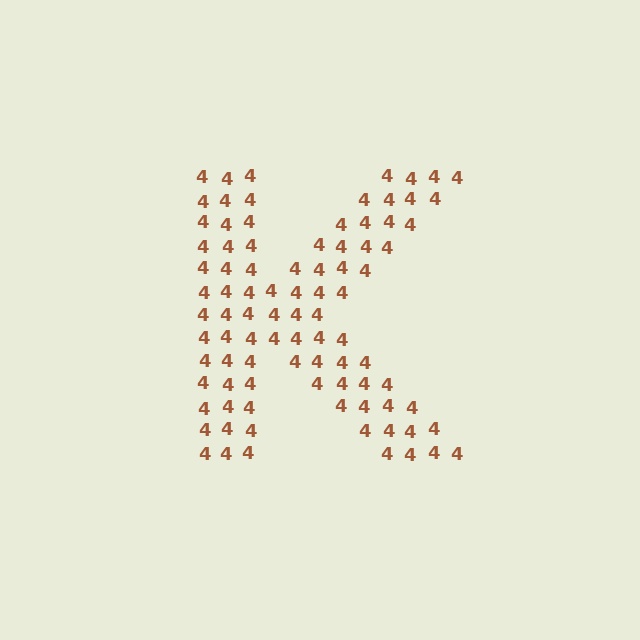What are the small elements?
The small elements are digit 4's.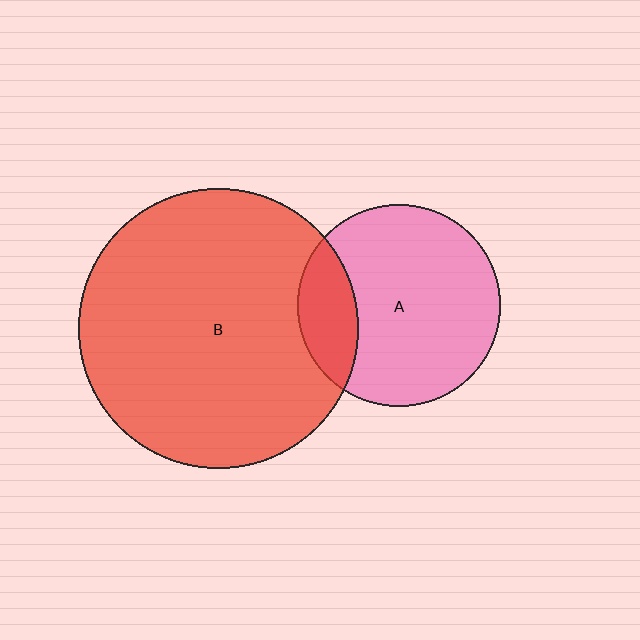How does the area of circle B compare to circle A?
Approximately 1.9 times.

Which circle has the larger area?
Circle B (red).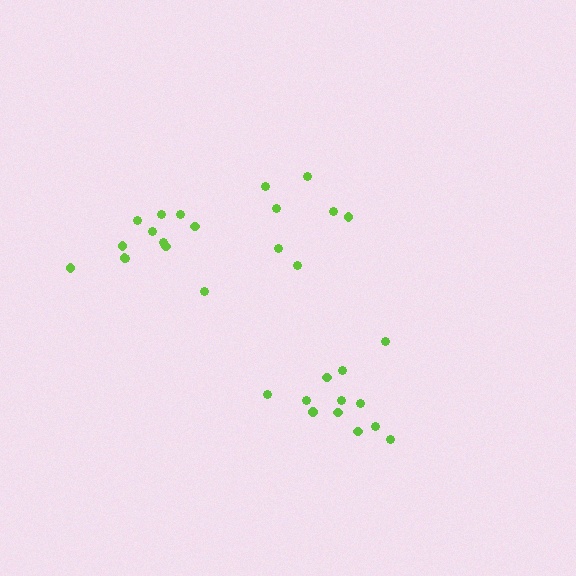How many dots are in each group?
Group 1: 12 dots, Group 2: 12 dots, Group 3: 7 dots (31 total).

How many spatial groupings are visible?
There are 3 spatial groupings.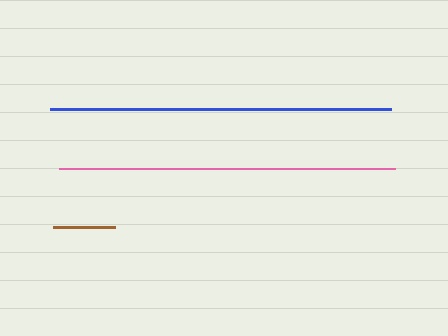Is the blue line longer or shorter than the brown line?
The blue line is longer than the brown line.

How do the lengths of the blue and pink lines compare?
The blue and pink lines are approximately the same length.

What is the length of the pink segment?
The pink segment is approximately 336 pixels long.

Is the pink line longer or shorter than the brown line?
The pink line is longer than the brown line.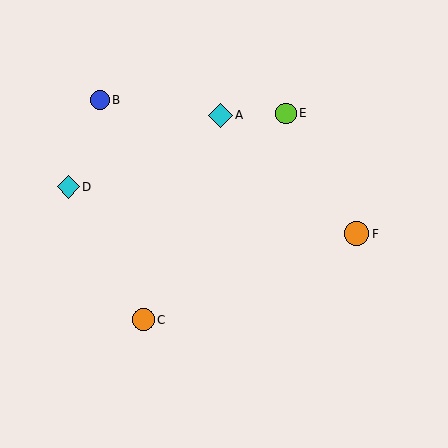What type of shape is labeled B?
Shape B is a blue circle.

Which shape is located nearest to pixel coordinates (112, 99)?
The blue circle (labeled B) at (100, 100) is nearest to that location.